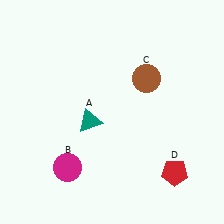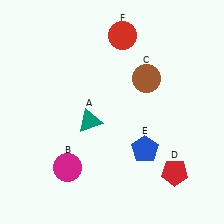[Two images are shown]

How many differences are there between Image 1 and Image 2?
There are 2 differences between the two images.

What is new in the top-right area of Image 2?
A red circle (F) was added in the top-right area of Image 2.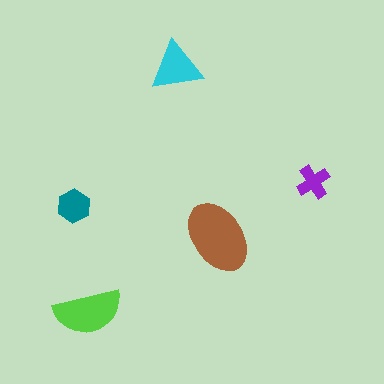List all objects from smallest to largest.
The purple cross, the teal hexagon, the cyan triangle, the lime semicircle, the brown ellipse.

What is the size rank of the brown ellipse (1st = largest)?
1st.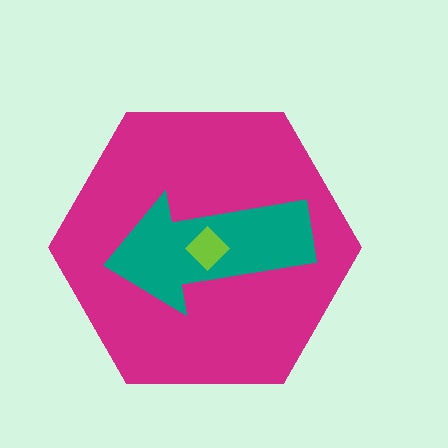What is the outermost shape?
The magenta hexagon.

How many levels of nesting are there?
3.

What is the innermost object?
The lime diamond.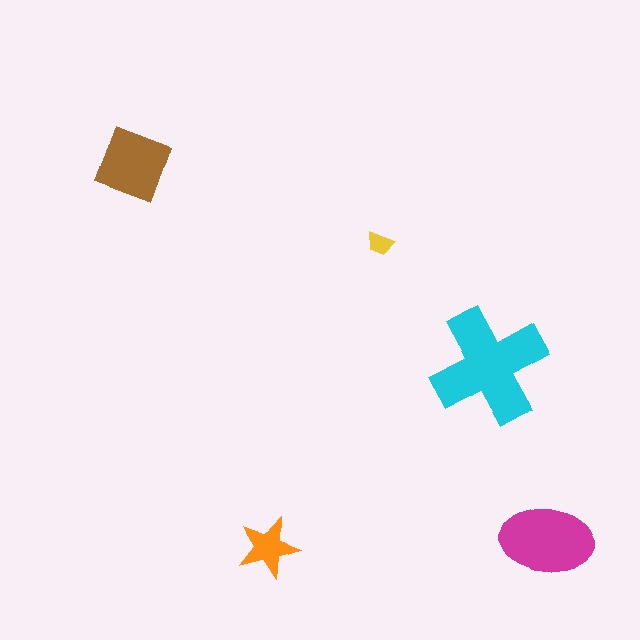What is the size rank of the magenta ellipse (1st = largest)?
2nd.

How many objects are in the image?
There are 5 objects in the image.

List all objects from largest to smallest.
The cyan cross, the magenta ellipse, the brown diamond, the orange star, the yellow trapezoid.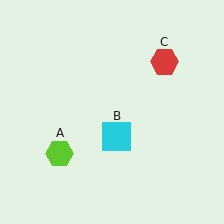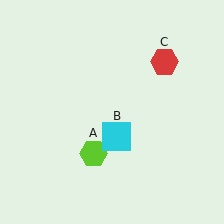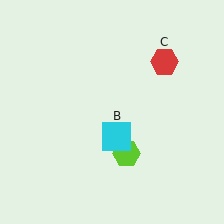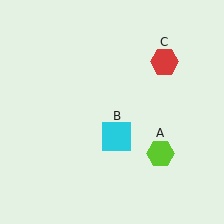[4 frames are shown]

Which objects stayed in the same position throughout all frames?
Cyan square (object B) and red hexagon (object C) remained stationary.